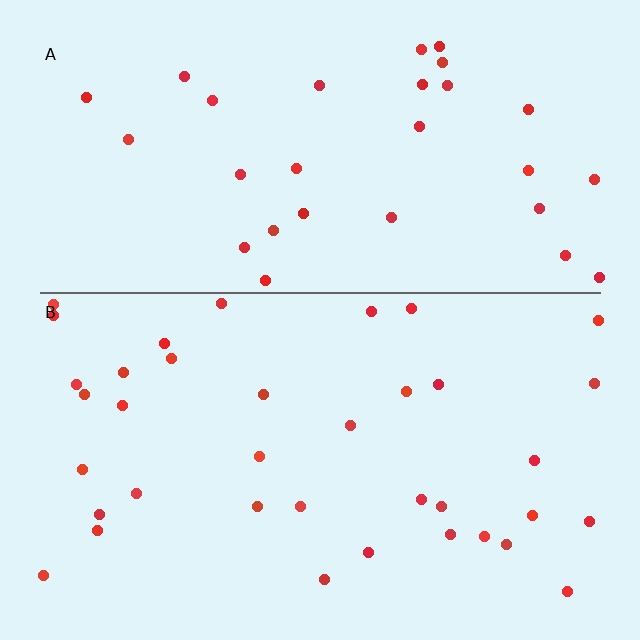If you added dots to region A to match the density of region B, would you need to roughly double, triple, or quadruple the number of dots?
Approximately double.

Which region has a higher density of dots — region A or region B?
B (the bottom).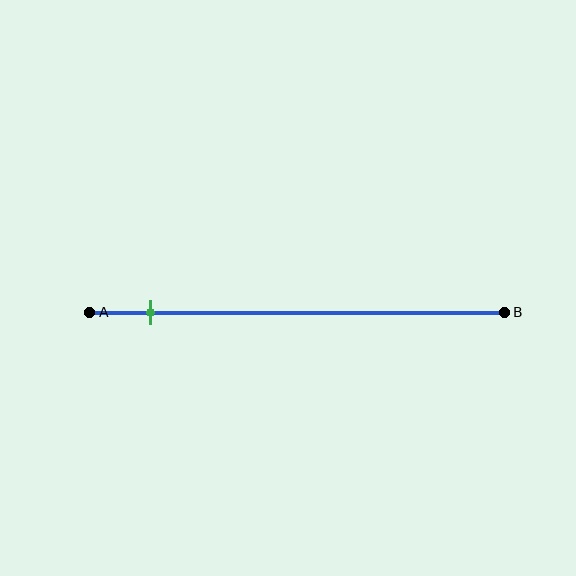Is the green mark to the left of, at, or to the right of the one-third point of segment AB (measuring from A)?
The green mark is to the left of the one-third point of segment AB.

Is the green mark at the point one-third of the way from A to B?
No, the mark is at about 15% from A, not at the 33% one-third point.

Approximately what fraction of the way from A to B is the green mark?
The green mark is approximately 15% of the way from A to B.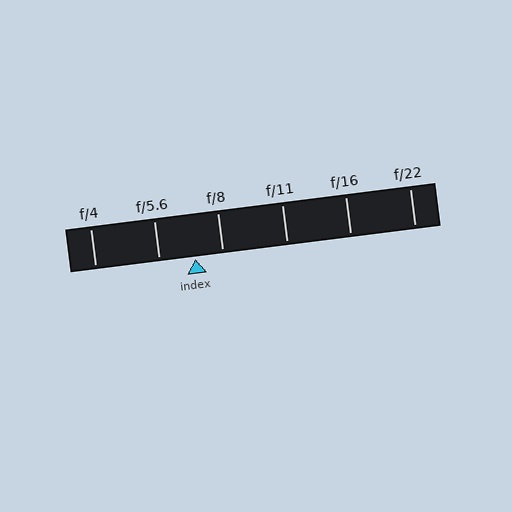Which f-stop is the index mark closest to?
The index mark is closest to f/8.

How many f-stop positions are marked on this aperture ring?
There are 6 f-stop positions marked.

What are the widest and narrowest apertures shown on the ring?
The widest aperture shown is f/4 and the narrowest is f/22.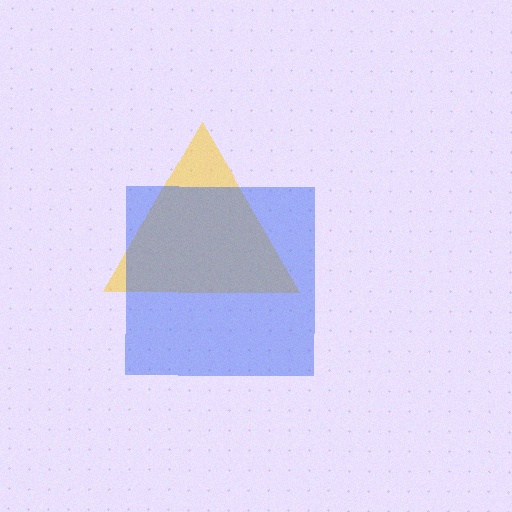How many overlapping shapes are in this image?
There are 2 overlapping shapes in the image.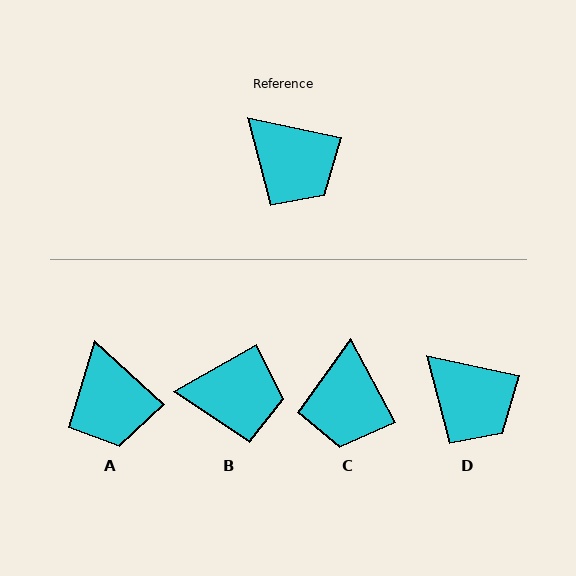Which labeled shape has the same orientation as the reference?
D.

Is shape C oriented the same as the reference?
No, it is off by about 50 degrees.